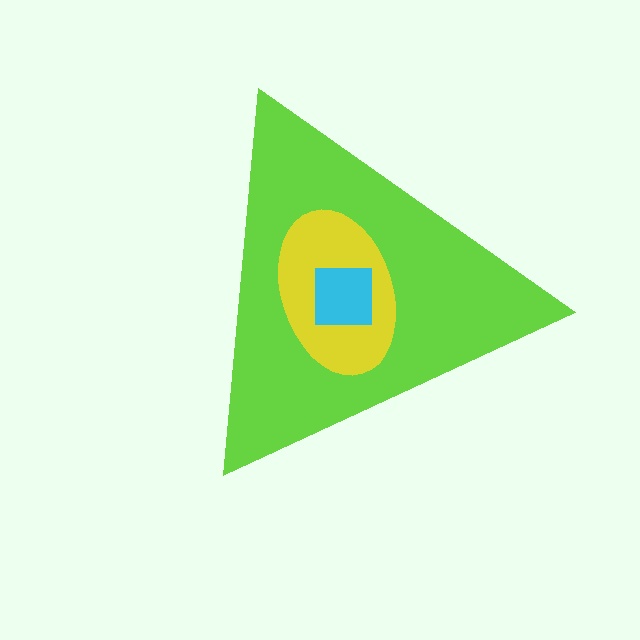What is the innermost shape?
The cyan square.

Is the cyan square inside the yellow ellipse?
Yes.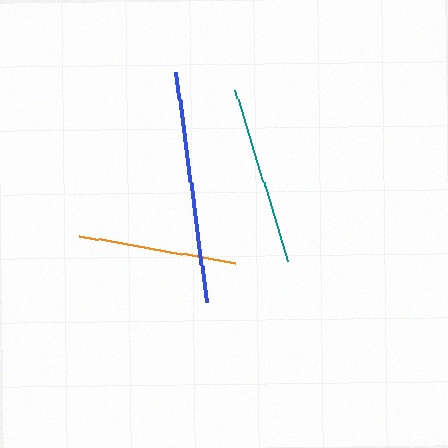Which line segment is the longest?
The blue line is the longest at approximately 233 pixels.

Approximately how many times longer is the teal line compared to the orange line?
The teal line is approximately 1.1 times the length of the orange line.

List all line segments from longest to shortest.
From longest to shortest: blue, teal, orange.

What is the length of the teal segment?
The teal segment is approximately 179 pixels long.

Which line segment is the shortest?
The orange line is the shortest at approximately 159 pixels.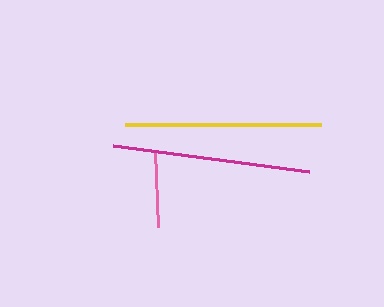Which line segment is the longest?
The magenta line is the longest at approximately 197 pixels.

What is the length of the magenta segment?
The magenta segment is approximately 197 pixels long.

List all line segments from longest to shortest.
From longest to shortest: magenta, yellow, pink.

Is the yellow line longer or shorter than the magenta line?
The magenta line is longer than the yellow line.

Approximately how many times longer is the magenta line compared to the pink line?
The magenta line is approximately 2.6 times the length of the pink line.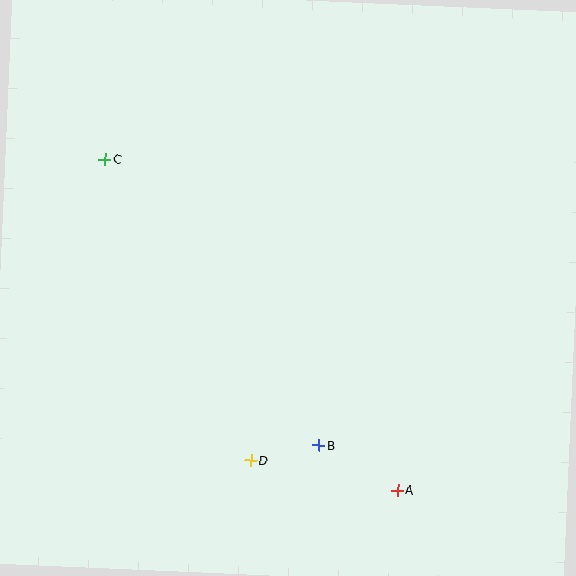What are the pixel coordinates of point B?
Point B is at (319, 445).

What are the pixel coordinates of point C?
Point C is at (105, 159).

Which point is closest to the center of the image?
Point B at (319, 445) is closest to the center.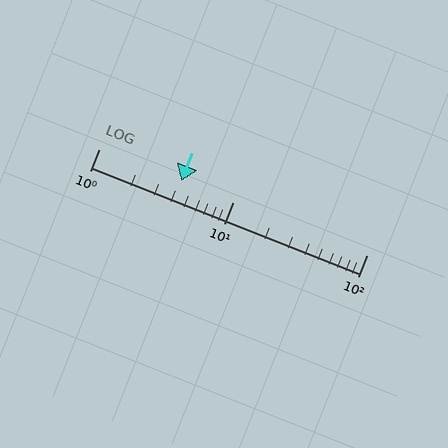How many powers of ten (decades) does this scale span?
The scale spans 2 decades, from 1 to 100.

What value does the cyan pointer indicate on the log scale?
The pointer indicates approximately 4.1.